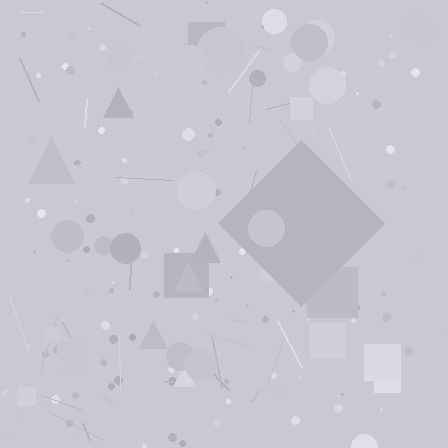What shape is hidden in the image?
A diamond is hidden in the image.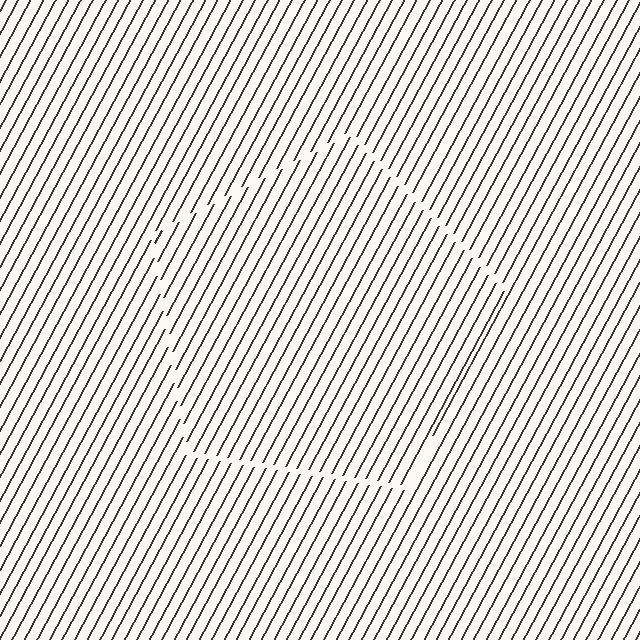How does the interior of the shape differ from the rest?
The interior of the shape contains the same grating, shifted by half a period — the contour is defined by the phase discontinuity where line-ends from the inner and outer gratings abut.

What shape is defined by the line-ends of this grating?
An illusory pentagon. The interior of the shape contains the same grating, shifted by half a period — the contour is defined by the phase discontinuity where line-ends from the inner and outer gratings abut.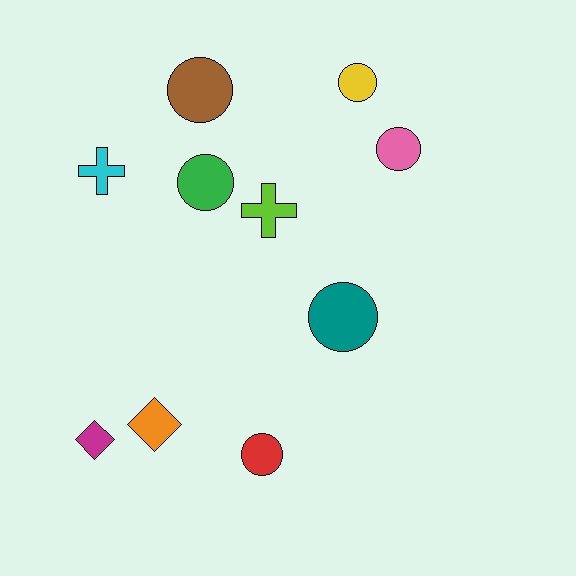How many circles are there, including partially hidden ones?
There are 6 circles.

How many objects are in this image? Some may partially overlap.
There are 10 objects.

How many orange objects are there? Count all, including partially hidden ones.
There is 1 orange object.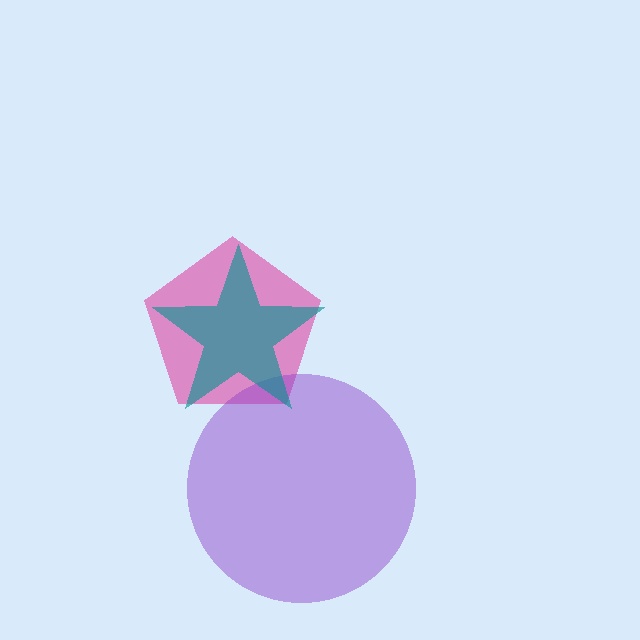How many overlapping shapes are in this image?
There are 3 overlapping shapes in the image.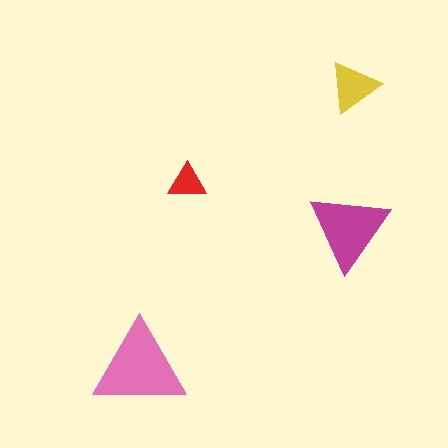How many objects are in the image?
There are 4 objects in the image.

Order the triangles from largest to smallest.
the pink one, the magenta one, the yellow one, the red one.